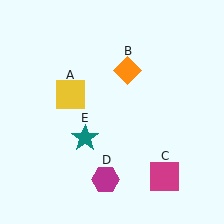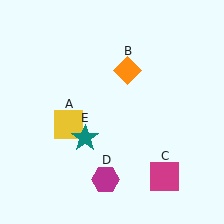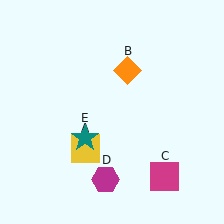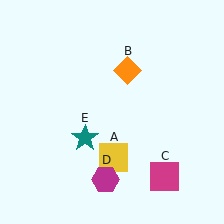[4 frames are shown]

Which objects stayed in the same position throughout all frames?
Orange diamond (object B) and magenta square (object C) and magenta hexagon (object D) and teal star (object E) remained stationary.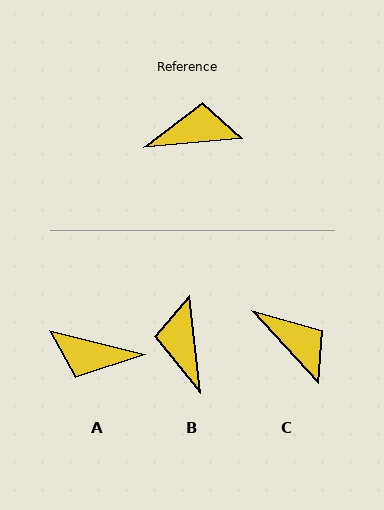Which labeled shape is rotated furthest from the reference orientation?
A, about 161 degrees away.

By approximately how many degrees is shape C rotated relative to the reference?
Approximately 52 degrees clockwise.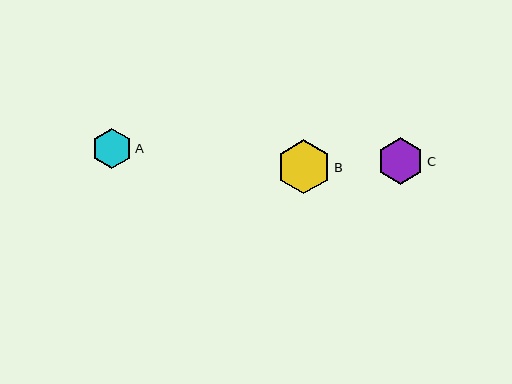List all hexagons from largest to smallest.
From largest to smallest: B, C, A.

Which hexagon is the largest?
Hexagon B is the largest with a size of approximately 54 pixels.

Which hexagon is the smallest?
Hexagon A is the smallest with a size of approximately 40 pixels.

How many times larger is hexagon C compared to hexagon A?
Hexagon C is approximately 1.2 times the size of hexagon A.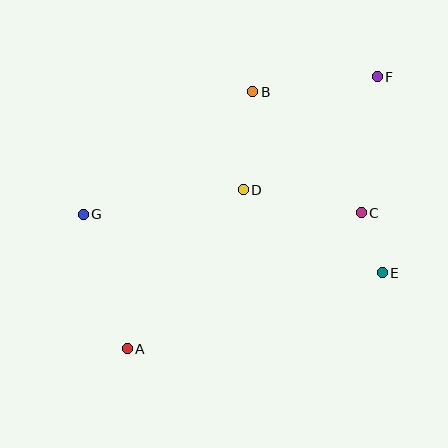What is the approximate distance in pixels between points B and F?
The distance between B and F is approximately 125 pixels.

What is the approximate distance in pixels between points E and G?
The distance between E and G is approximately 305 pixels.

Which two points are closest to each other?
Points C and E are closest to each other.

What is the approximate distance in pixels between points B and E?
The distance between B and E is approximately 222 pixels.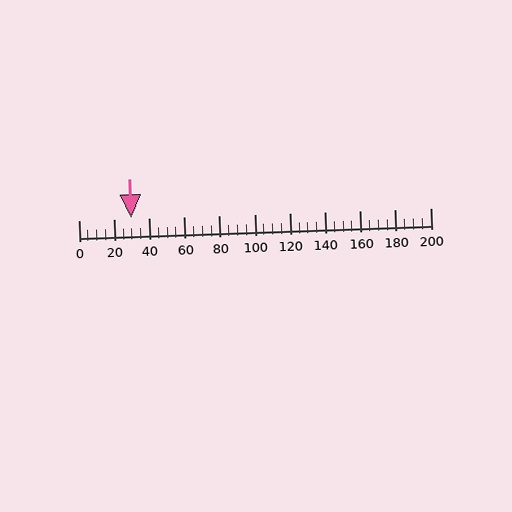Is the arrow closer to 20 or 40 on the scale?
The arrow is closer to 40.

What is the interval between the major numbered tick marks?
The major tick marks are spaced 20 units apart.